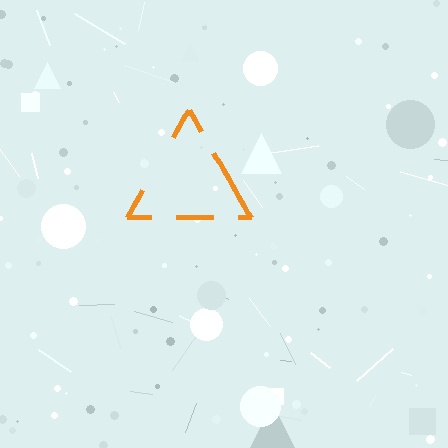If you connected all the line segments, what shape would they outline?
They would outline a triangle.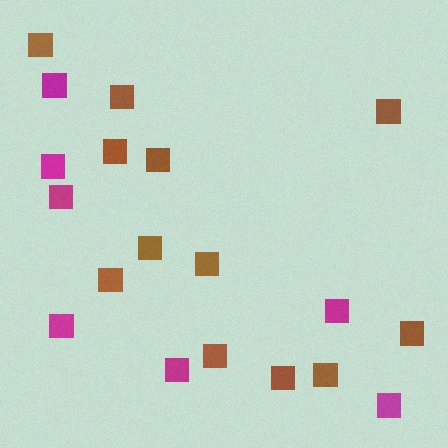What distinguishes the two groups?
There are 2 groups: one group of brown squares (12) and one group of magenta squares (7).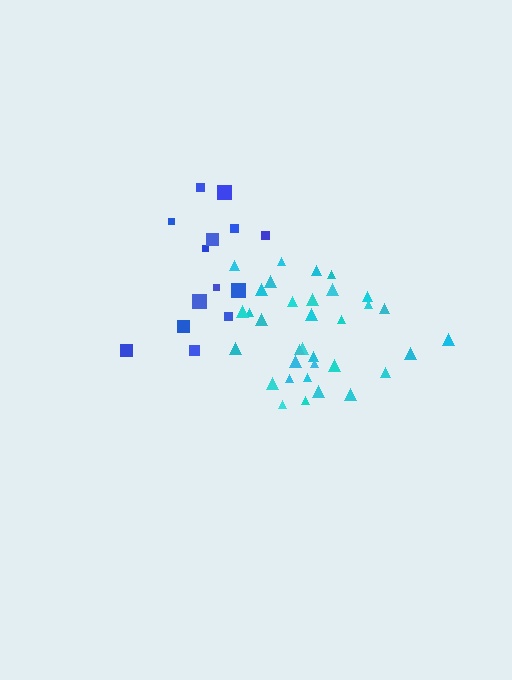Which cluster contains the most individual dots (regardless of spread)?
Cyan (35).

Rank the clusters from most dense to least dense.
cyan, blue.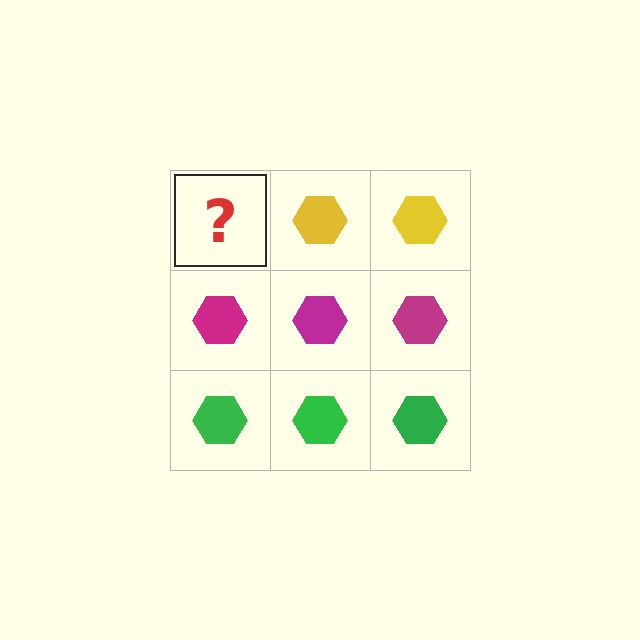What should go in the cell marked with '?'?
The missing cell should contain a yellow hexagon.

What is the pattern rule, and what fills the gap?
The rule is that each row has a consistent color. The gap should be filled with a yellow hexagon.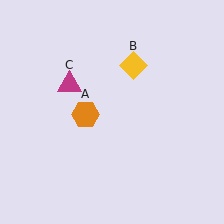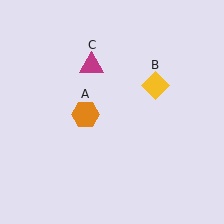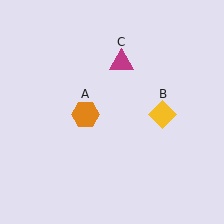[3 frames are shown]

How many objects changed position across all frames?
2 objects changed position: yellow diamond (object B), magenta triangle (object C).